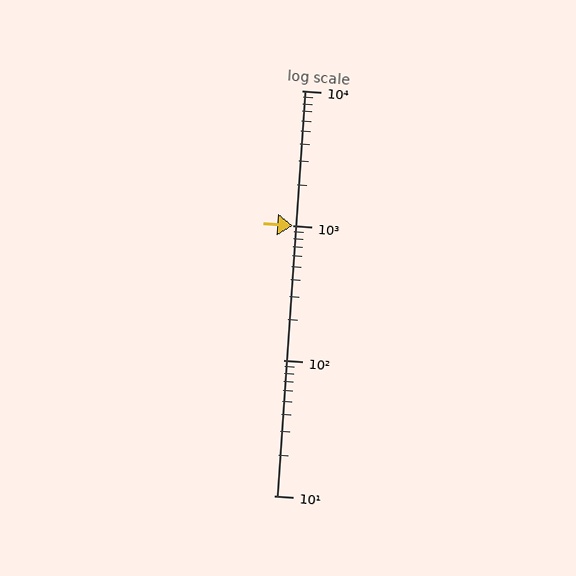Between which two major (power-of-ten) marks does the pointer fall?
The pointer is between 1000 and 10000.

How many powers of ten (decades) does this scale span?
The scale spans 3 decades, from 10 to 10000.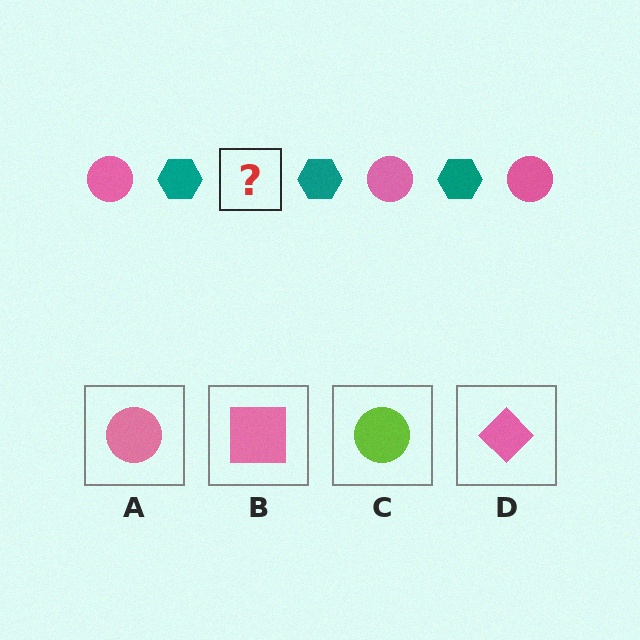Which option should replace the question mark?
Option A.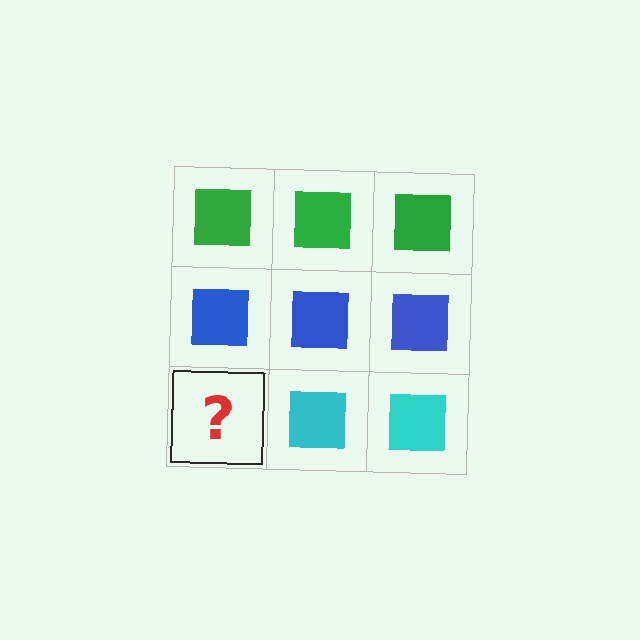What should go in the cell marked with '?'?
The missing cell should contain a cyan square.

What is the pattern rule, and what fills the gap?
The rule is that each row has a consistent color. The gap should be filled with a cyan square.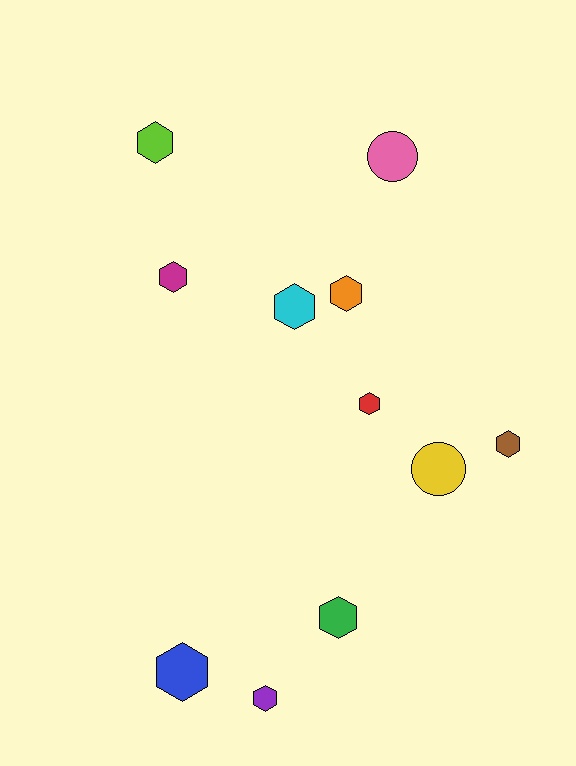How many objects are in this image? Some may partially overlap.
There are 11 objects.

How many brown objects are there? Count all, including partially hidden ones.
There is 1 brown object.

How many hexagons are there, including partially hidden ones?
There are 9 hexagons.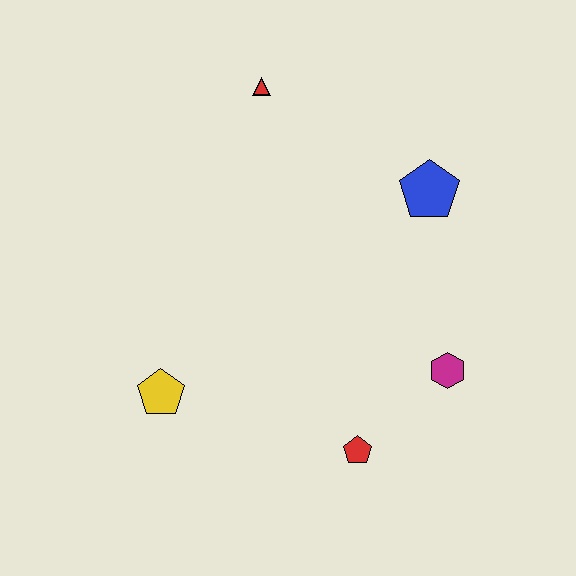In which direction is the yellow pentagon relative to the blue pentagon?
The yellow pentagon is to the left of the blue pentagon.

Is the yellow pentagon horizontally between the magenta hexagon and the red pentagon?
No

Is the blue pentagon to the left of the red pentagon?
No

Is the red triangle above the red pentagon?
Yes